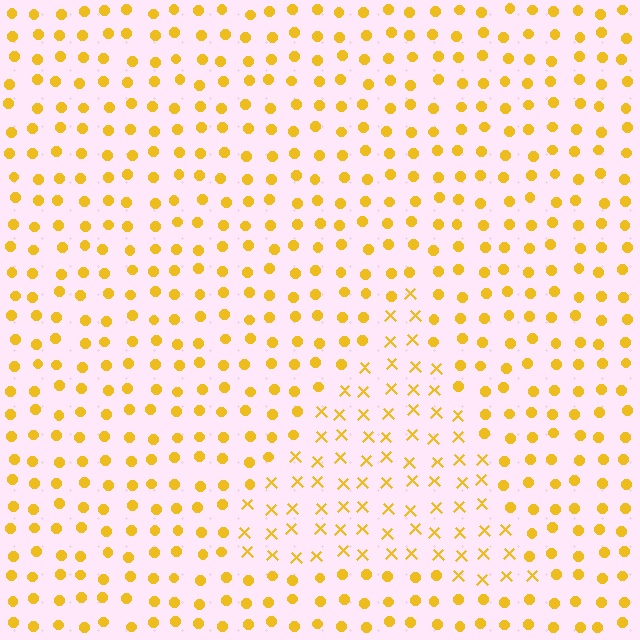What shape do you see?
I see a triangle.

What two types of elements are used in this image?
The image uses X marks inside the triangle region and circles outside it.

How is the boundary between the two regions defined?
The boundary is defined by a change in element shape: X marks inside vs. circles outside. All elements share the same color and spacing.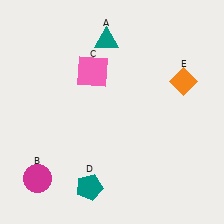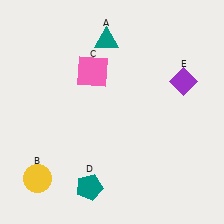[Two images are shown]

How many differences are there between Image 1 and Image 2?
There are 2 differences between the two images.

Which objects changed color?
B changed from magenta to yellow. E changed from orange to purple.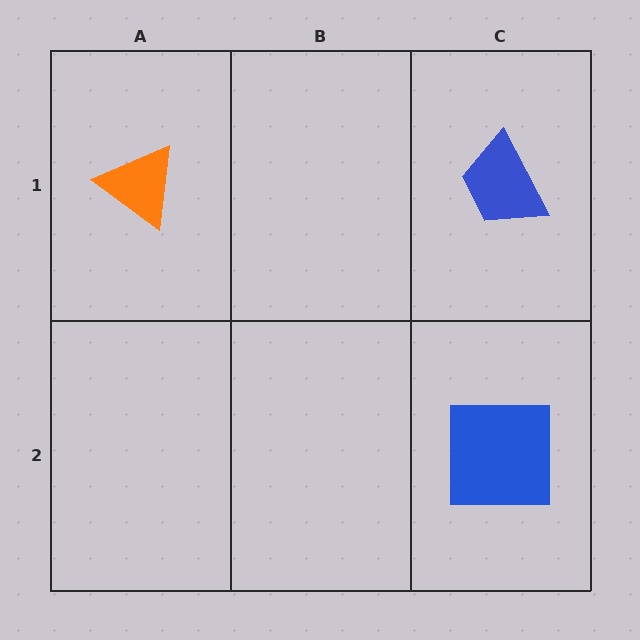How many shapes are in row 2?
1 shape.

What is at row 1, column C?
A blue trapezoid.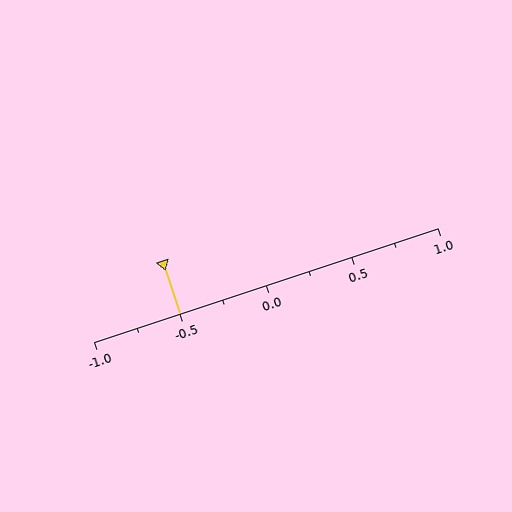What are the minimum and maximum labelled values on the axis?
The axis runs from -1.0 to 1.0.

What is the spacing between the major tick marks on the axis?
The major ticks are spaced 0.5 apart.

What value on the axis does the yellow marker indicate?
The marker indicates approximately -0.5.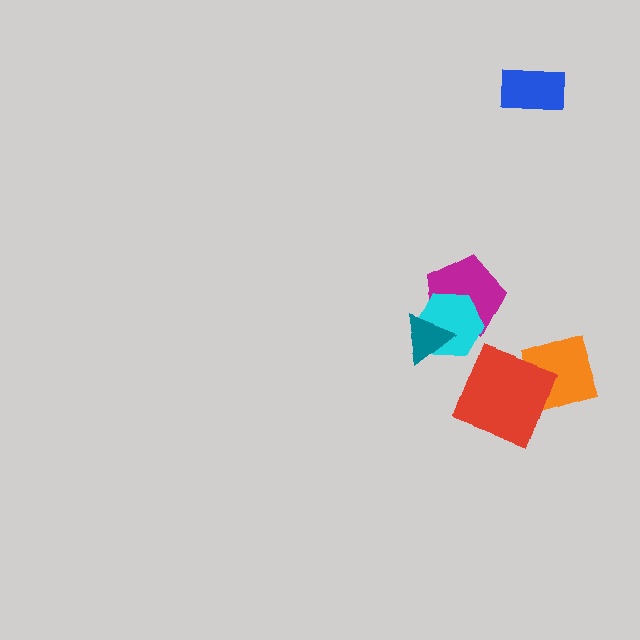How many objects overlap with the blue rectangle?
0 objects overlap with the blue rectangle.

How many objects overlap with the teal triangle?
2 objects overlap with the teal triangle.